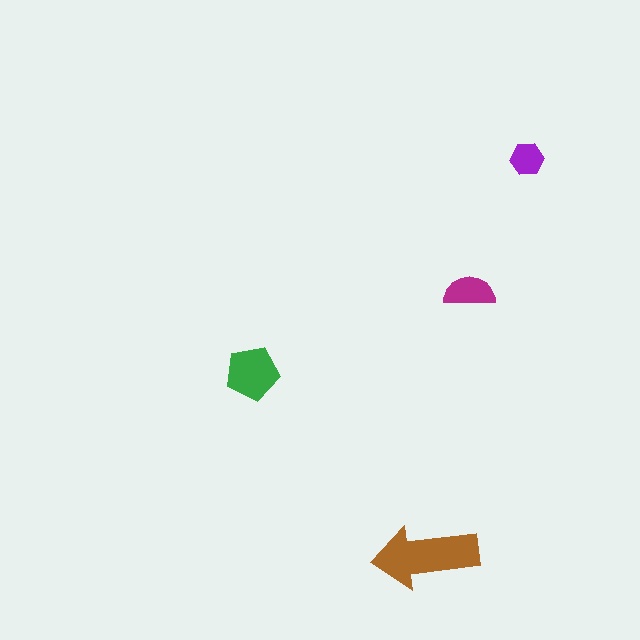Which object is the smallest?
The purple hexagon.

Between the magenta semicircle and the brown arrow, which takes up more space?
The brown arrow.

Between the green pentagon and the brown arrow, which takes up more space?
The brown arrow.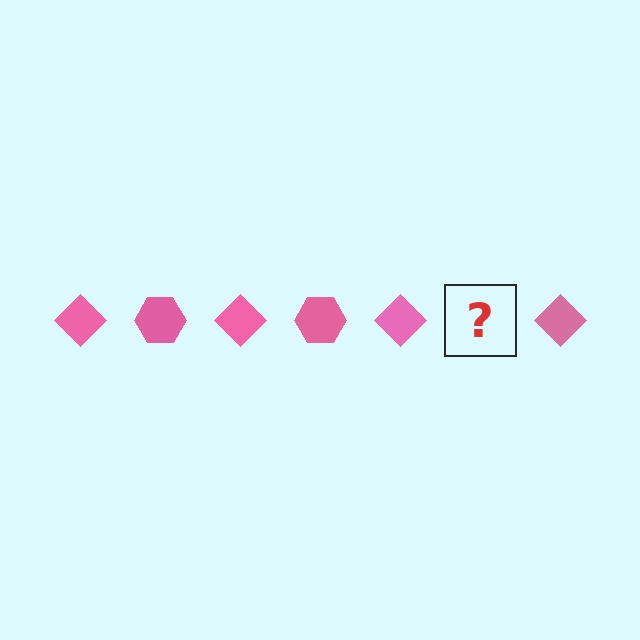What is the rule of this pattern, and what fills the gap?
The rule is that the pattern cycles through diamond, hexagon shapes in pink. The gap should be filled with a pink hexagon.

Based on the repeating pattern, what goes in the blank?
The blank should be a pink hexagon.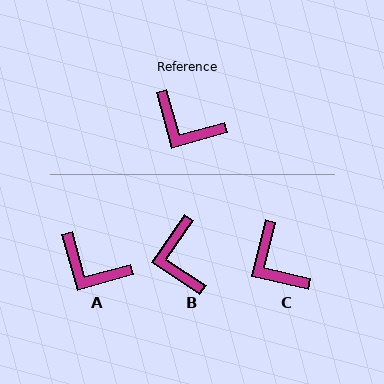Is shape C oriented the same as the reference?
No, it is off by about 29 degrees.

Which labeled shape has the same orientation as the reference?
A.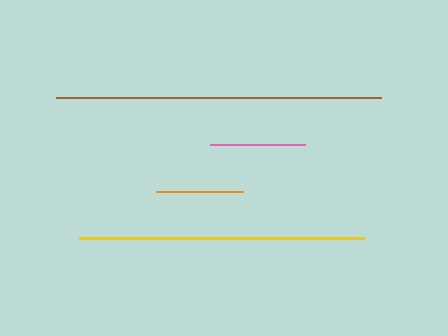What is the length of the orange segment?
The orange segment is approximately 88 pixels long.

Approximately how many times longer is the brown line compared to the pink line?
The brown line is approximately 3.4 times the length of the pink line.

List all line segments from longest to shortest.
From longest to shortest: brown, yellow, pink, orange.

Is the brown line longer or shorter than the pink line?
The brown line is longer than the pink line.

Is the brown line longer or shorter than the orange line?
The brown line is longer than the orange line.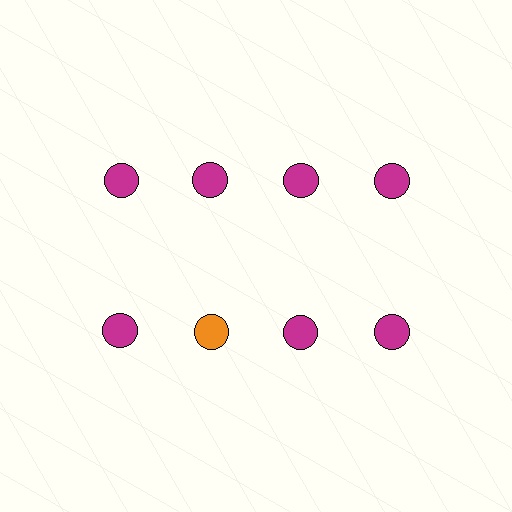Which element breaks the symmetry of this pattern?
The orange circle in the second row, second from left column breaks the symmetry. All other shapes are magenta circles.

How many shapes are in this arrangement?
There are 8 shapes arranged in a grid pattern.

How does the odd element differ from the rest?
It has a different color: orange instead of magenta.